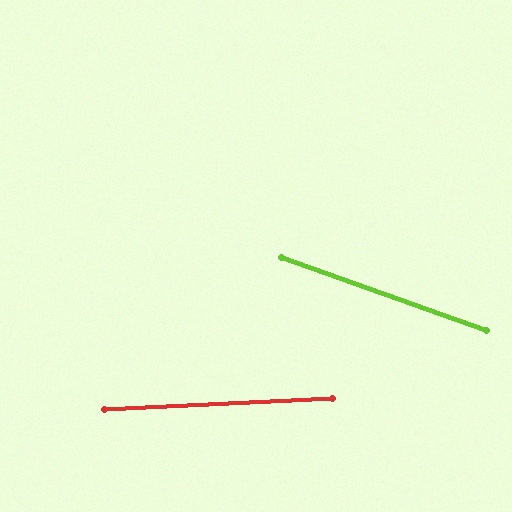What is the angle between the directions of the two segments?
Approximately 23 degrees.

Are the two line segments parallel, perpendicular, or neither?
Neither parallel nor perpendicular — they differ by about 23°.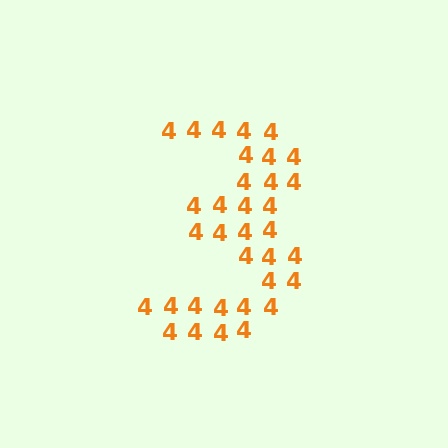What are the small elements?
The small elements are digit 4's.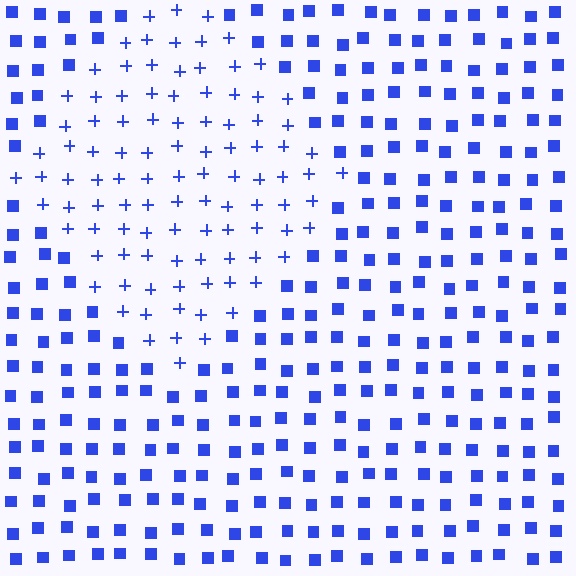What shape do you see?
I see a diamond.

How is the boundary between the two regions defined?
The boundary is defined by a change in element shape: plus signs inside vs. squares outside. All elements share the same color and spacing.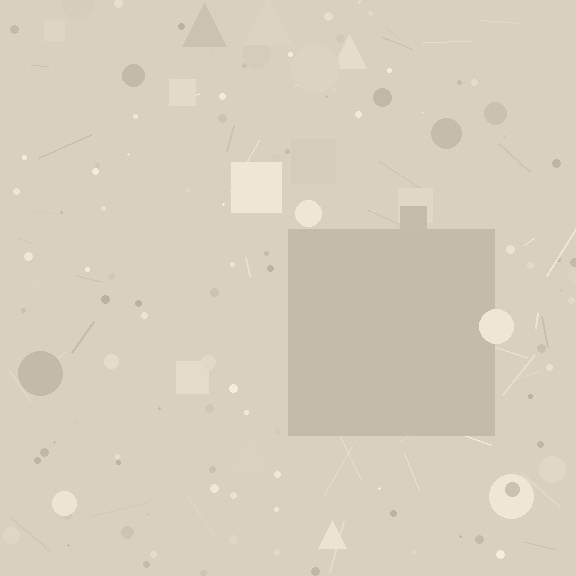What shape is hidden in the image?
A square is hidden in the image.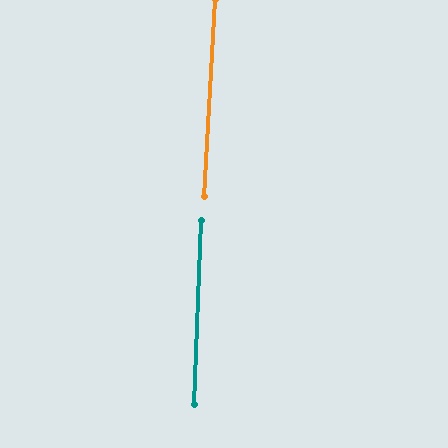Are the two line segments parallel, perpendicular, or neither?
Parallel — their directions differ by only 0.9°.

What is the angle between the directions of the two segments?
Approximately 1 degree.